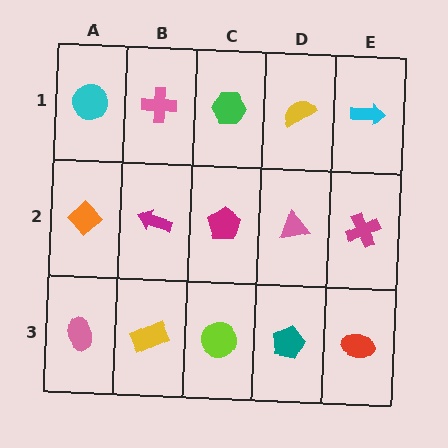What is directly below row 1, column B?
A magenta arrow.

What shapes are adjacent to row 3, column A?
An orange diamond (row 2, column A), a yellow rectangle (row 3, column B).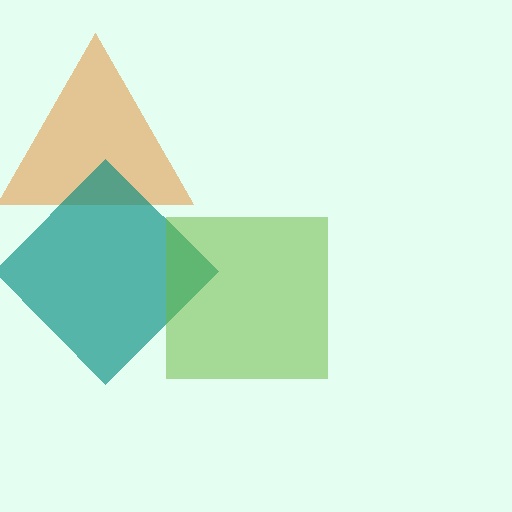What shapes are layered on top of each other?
The layered shapes are: an orange triangle, a teal diamond, a lime square.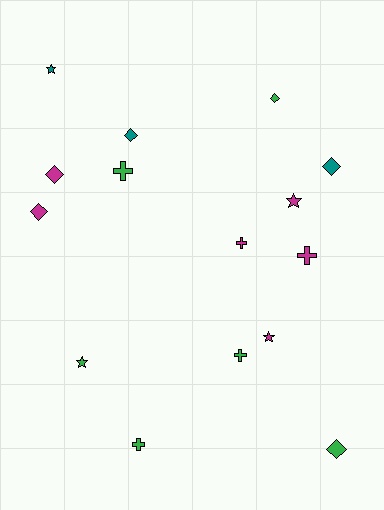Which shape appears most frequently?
Diamond, with 6 objects.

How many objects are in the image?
There are 15 objects.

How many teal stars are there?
There is 1 teal star.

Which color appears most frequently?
Magenta, with 6 objects.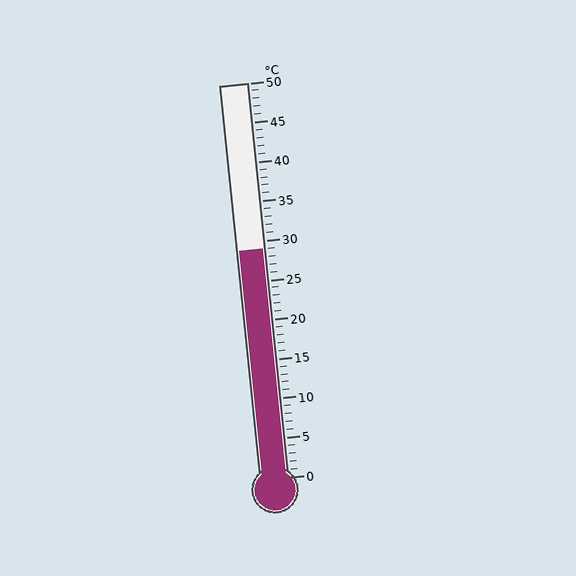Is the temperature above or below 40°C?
The temperature is below 40°C.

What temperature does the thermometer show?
The thermometer shows approximately 29°C.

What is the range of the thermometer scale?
The thermometer scale ranges from 0°C to 50°C.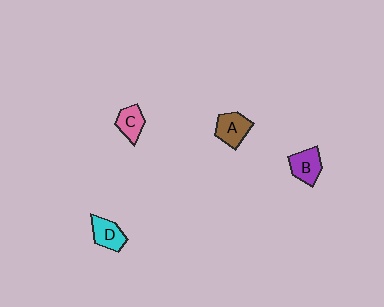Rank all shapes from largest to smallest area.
From largest to smallest: A (brown), B (purple), D (cyan), C (pink).